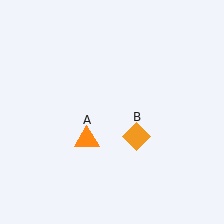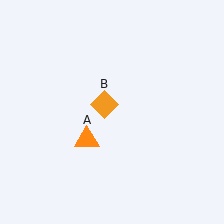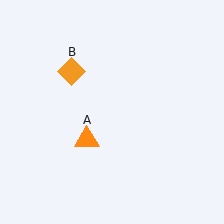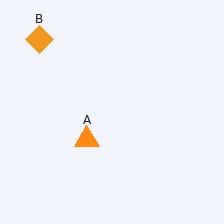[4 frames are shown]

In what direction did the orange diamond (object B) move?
The orange diamond (object B) moved up and to the left.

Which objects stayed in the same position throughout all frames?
Orange triangle (object A) remained stationary.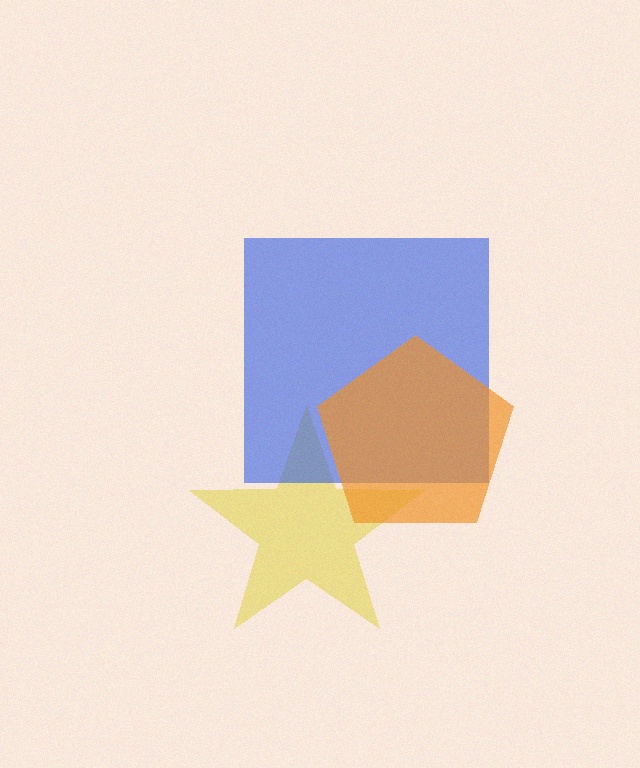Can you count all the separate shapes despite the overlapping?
Yes, there are 3 separate shapes.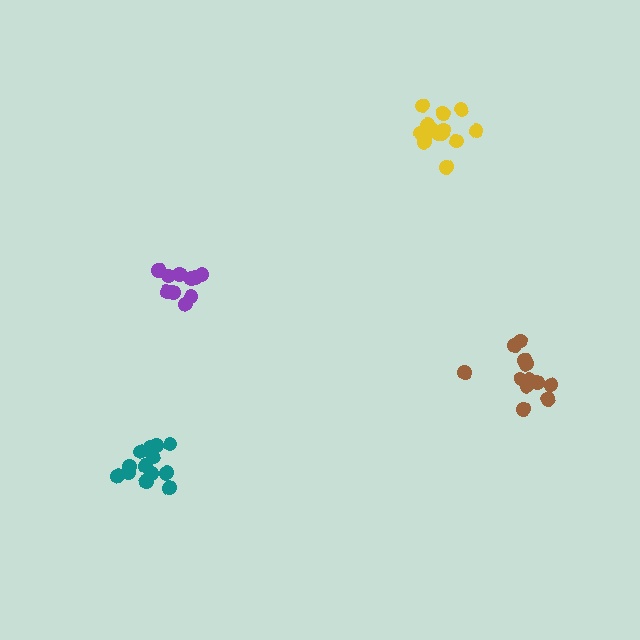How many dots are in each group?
Group 1: 14 dots, Group 2: 10 dots, Group 3: 13 dots, Group 4: 13 dots (50 total).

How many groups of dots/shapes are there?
There are 4 groups.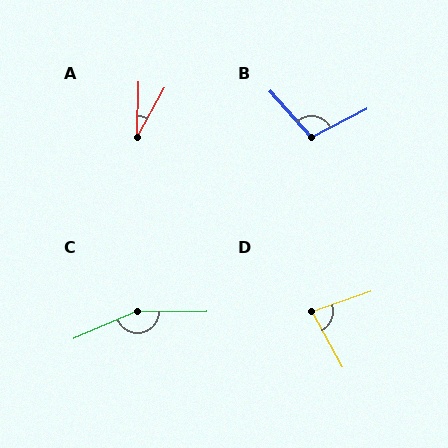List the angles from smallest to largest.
A (28°), D (80°), B (104°), C (157°).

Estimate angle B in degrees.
Approximately 104 degrees.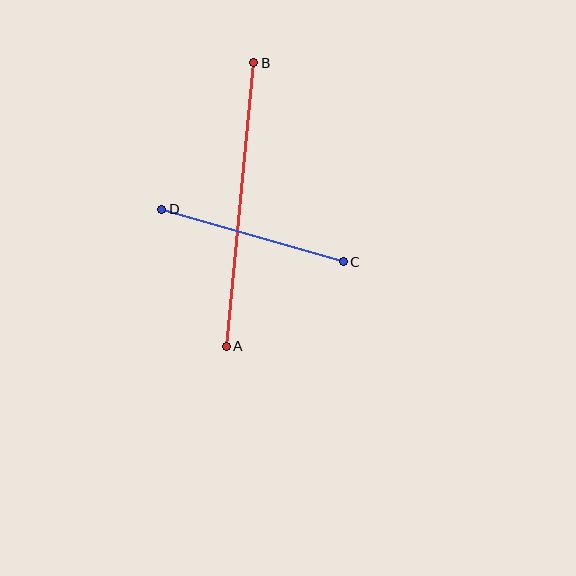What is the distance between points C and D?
The distance is approximately 189 pixels.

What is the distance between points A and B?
The distance is approximately 285 pixels.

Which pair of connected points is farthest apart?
Points A and B are farthest apart.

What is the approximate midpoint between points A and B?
The midpoint is at approximately (240, 205) pixels.